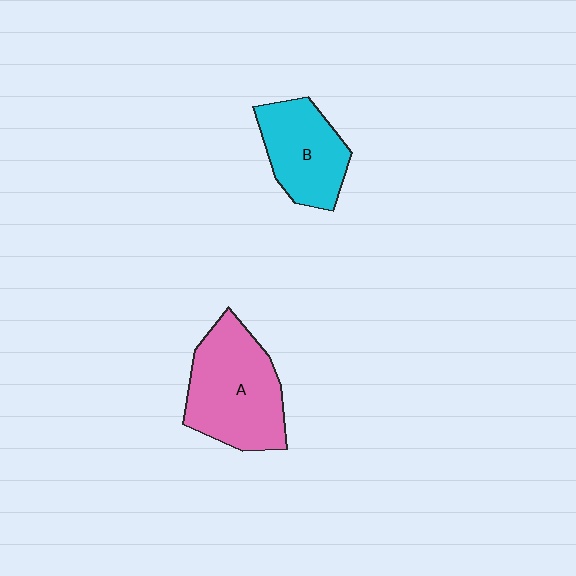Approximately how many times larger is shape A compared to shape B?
Approximately 1.4 times.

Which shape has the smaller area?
Shape B (cyan).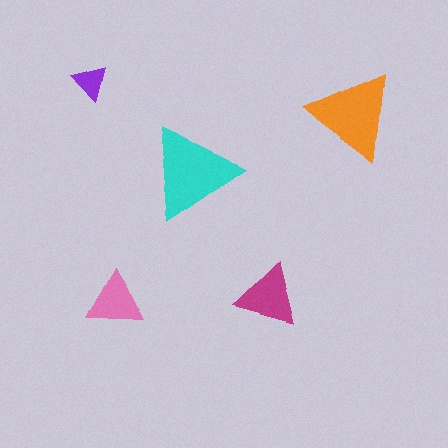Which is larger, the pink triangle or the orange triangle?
The orange one.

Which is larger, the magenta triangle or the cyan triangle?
The cyan one.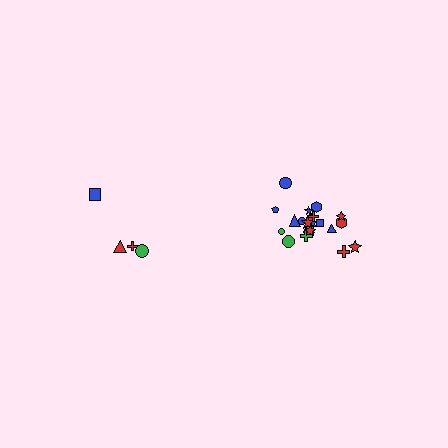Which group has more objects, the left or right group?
The right group.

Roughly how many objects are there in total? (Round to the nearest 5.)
Roughly 25 objects in total.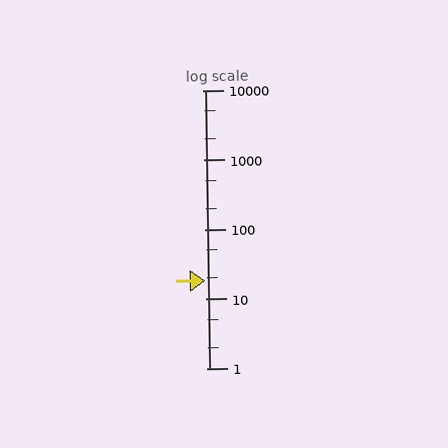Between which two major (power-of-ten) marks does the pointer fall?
The pointer is between 10 and 100.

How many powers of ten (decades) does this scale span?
The scale spans 4 decades, from 1 to 10000.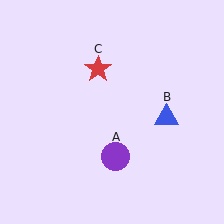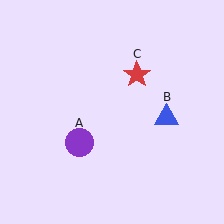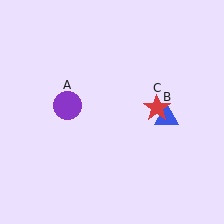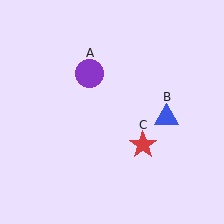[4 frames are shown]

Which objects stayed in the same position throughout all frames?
Blue triangle (object B) remained stationary.